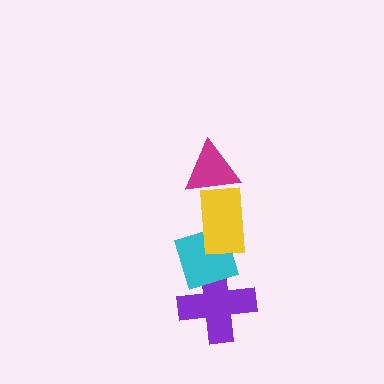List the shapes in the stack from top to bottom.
From top to bottom: the magenta triangle, the yellow rectangle, the cyan diamond, the purple cross.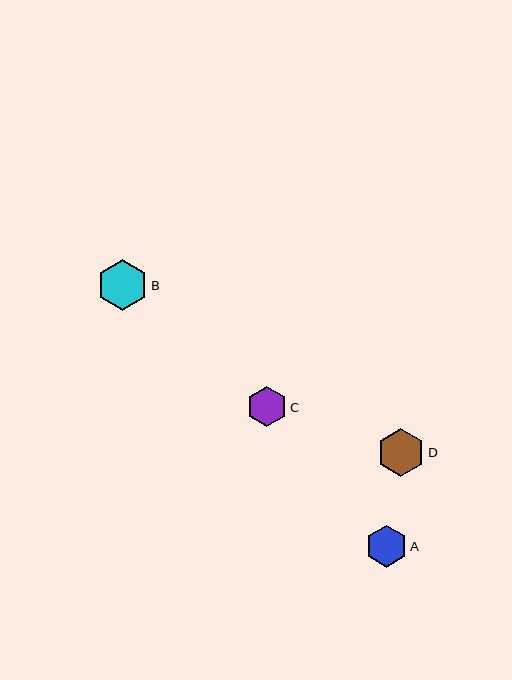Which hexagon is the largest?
Hexagon B is the largest with a size of approximately 51 pixels.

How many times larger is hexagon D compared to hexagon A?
Hexagon D is approximately 1.1 times the size of hexagon A.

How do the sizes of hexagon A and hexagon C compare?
Hexagon A and hexagon C are approximately the same size.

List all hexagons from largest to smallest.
From largest to smallest: B, D, A, C.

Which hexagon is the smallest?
Hexagon C is the smallest with a size of approximately 40 pixels.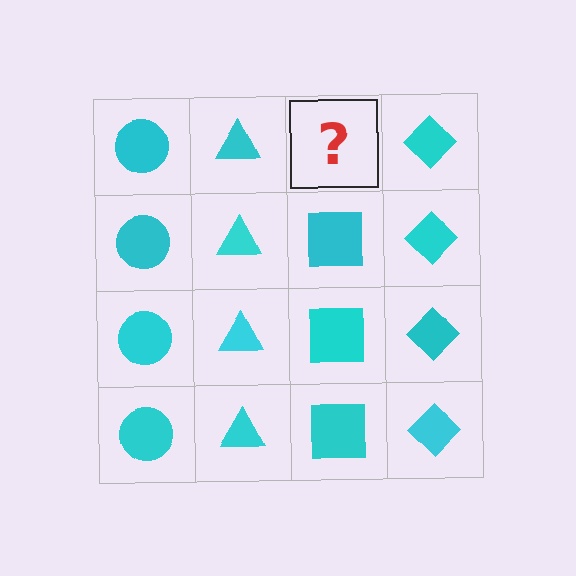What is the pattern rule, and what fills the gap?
The rule is that each column has a consistent shape. The gap should be filled with a cyan square.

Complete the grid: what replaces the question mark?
The question mark should be replaced with a cyan square.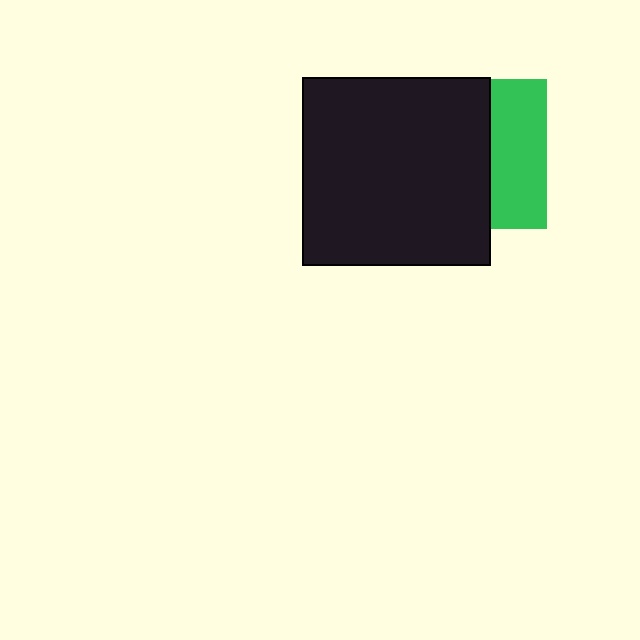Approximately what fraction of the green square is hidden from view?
Roughly 63% of the green square is hidden behind the black square.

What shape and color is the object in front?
The object in front is a black square.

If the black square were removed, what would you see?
You would see the complete green square.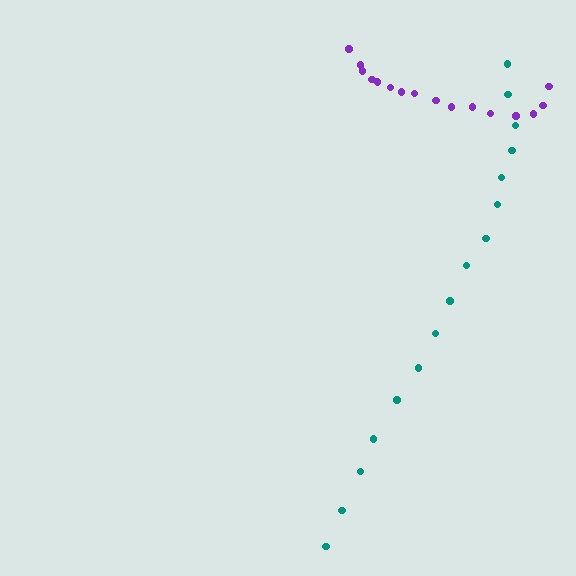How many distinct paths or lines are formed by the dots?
There are 2 distinct paths.